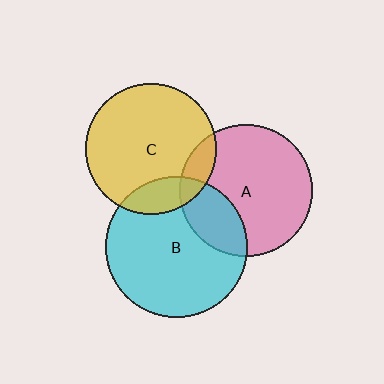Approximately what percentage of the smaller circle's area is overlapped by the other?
Approximately 10%.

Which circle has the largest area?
Circle B (cyan).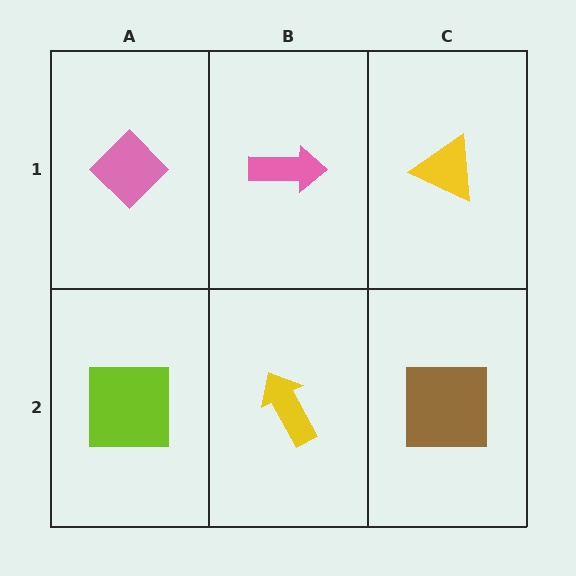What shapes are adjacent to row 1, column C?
A brown square (row 2, column C), a pink arrow (row 1, column B).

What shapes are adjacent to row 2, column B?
A pink arrow (row 1, column B), a lime square (row 2, column A), a brown square (row 2, column C).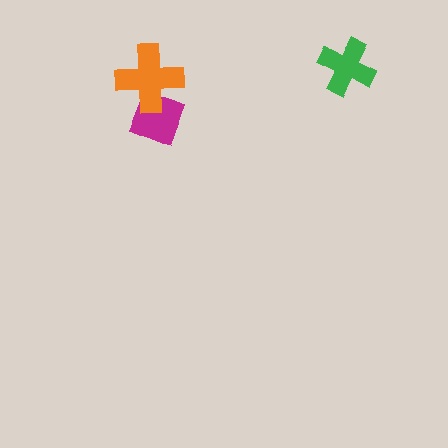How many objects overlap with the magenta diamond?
1 object overlaps with the magenta diamond.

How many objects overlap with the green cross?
0 objects overlap with the green cross.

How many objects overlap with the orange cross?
1 object overlaps with the orange cross.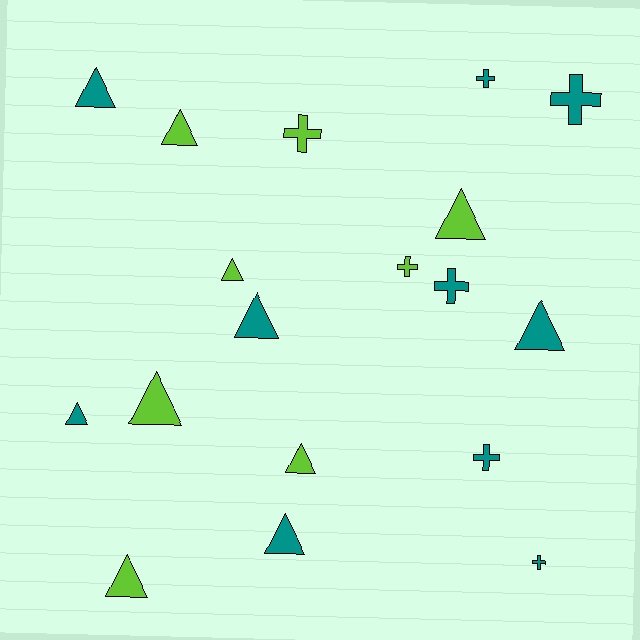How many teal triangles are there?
There are 5 teal triangles.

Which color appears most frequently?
Teal, with 10 objects.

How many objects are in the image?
There are 18 objects.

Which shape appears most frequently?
Triangle, with 11 objects.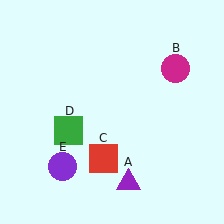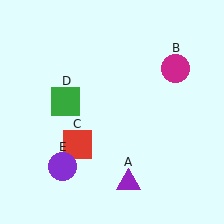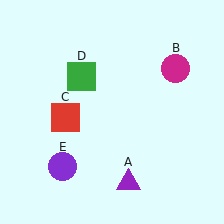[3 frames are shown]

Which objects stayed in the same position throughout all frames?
Purple triangle (object A) and magenta circle (object B) and purple circle (object E) remained stationary.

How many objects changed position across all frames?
2 objects changed position: red square (object C), green square (object D).